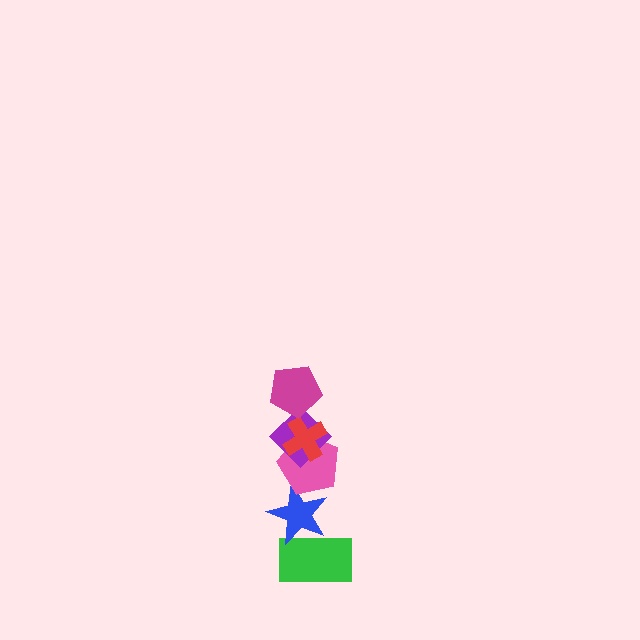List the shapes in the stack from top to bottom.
From top to bottom: the magenta pentagon, the red cross, the purple diamond, the pink pentagon, the blue star, the green rectangle.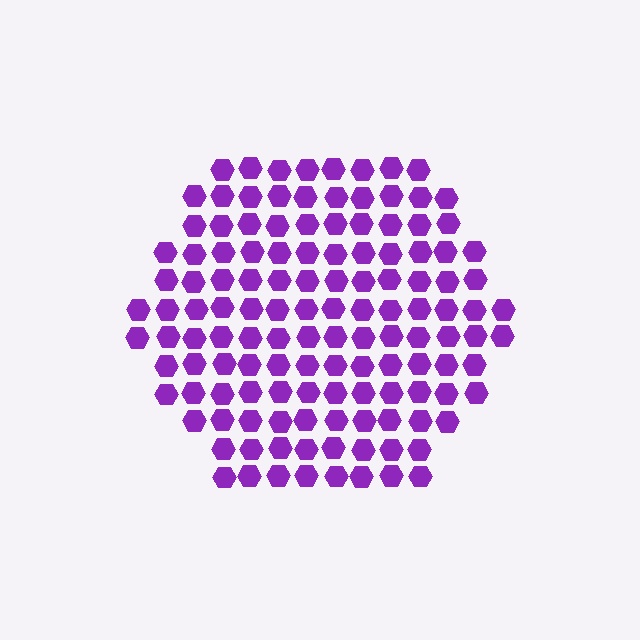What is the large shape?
The large shape is a hexagon.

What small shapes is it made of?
It is made of small hexagons.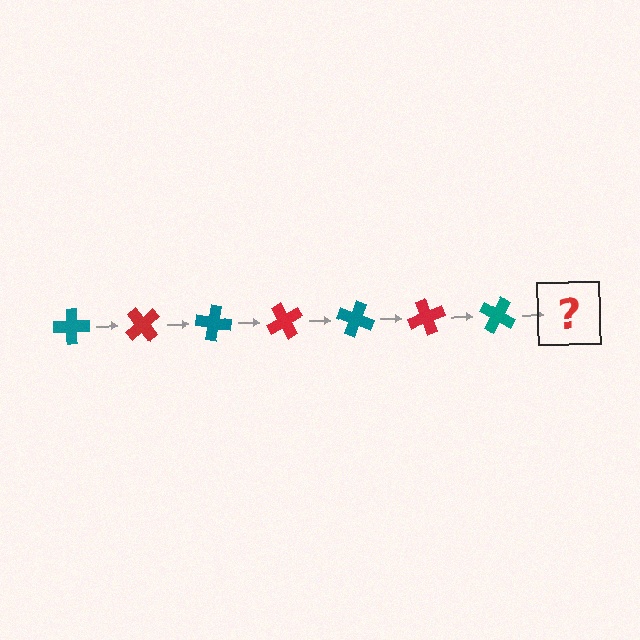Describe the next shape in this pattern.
It should be a red cross, rotated 350 degrees from the start.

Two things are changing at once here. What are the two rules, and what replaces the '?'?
The two rules are that it rotates 50 degrees each step and the color cycles through teal and red. The '?' should be a red cross, rotated 350 degrees from the start.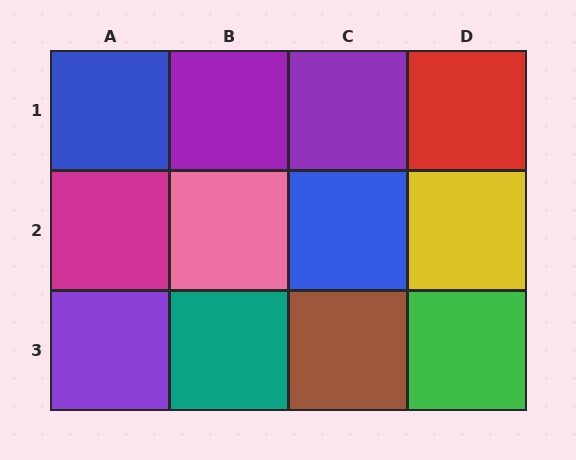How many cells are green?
1 cell is green.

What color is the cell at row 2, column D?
Yellow.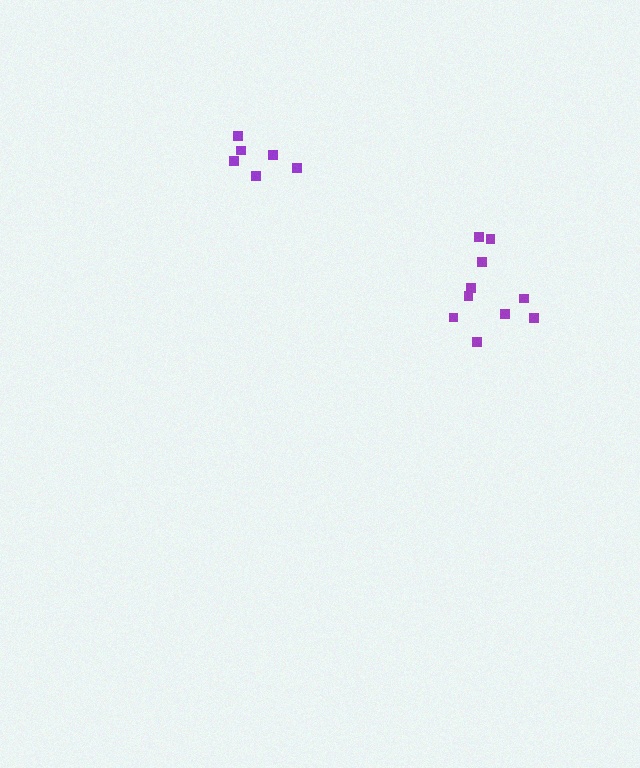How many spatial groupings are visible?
There are 2 spatial groupings.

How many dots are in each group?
Group 1: 6 dots, Group 2: 10 dots (16 total).